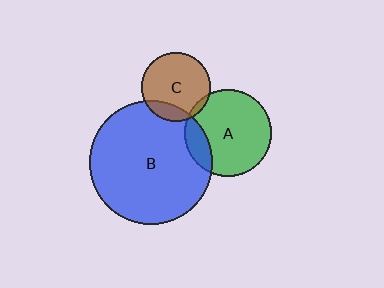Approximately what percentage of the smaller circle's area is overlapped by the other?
Approximately 15%.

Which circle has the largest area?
Circle B (blue).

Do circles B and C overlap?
Yes.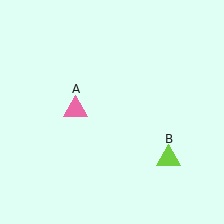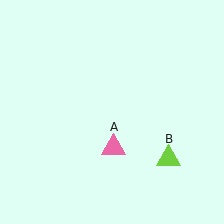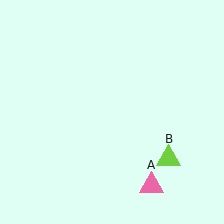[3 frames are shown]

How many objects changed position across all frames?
1 object changed position: pink triangle (object A).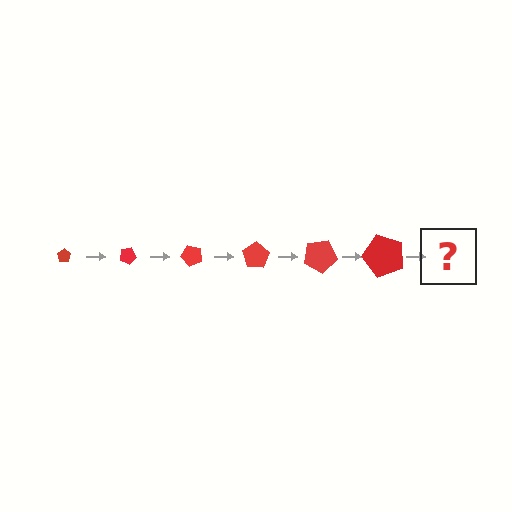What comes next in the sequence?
The next element should be a pentagon, larger than the previous one and rotated 150 degrees from the start.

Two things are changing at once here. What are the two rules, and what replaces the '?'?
The two rules are that the pentagon grows larger each step and it rotates 25 degrees each step. The '?' should be a pentagon, larger than the previous one and rotated 150 degrees from the start.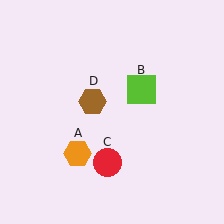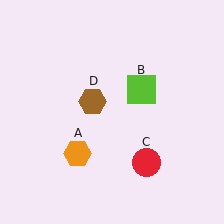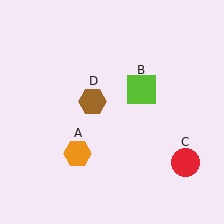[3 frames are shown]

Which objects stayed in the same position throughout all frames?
Orange hexagon (object A) and lime square (object B) and brown hexagon (object D) remained stationary.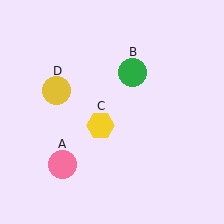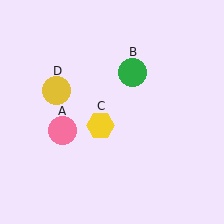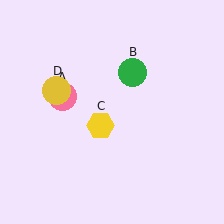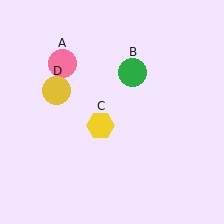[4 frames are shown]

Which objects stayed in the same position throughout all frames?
Green circle (object B) and yellow hexagon (object C) and yellow circle (object D) remained stationary.